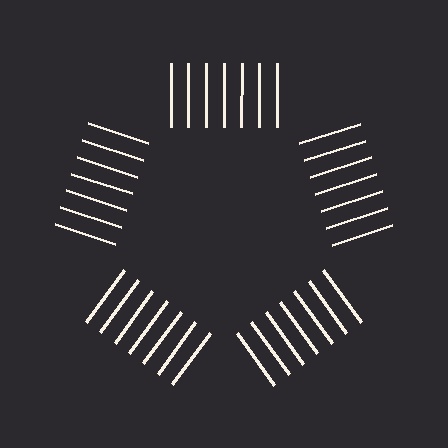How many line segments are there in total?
35 — 7 along each of the 5 edges.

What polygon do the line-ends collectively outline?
An illusory pentagon — the line segments terminate on its edges but no continuous stroke is drawn.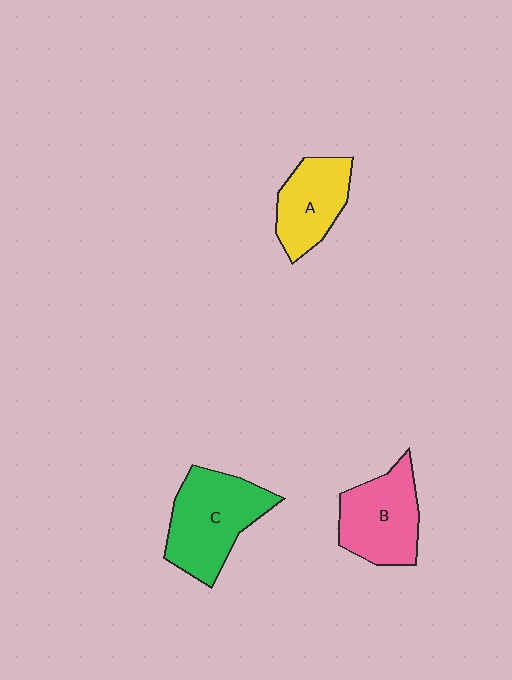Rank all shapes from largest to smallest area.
From largest to smallest: C (green), B (pink), A (yellow).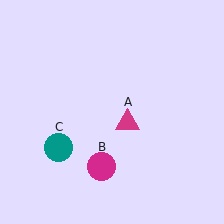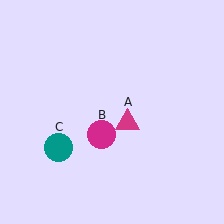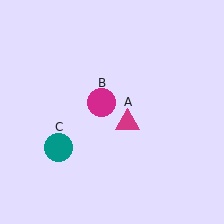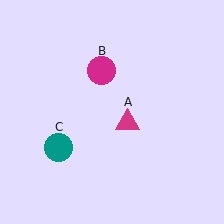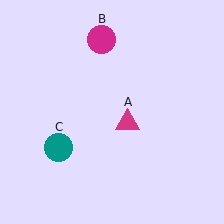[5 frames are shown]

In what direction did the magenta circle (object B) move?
The magenta circle (object B) moved up.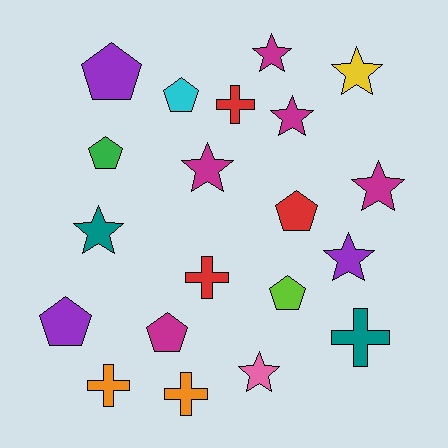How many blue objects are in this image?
There are no blue objects.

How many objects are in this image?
There are 20 objects.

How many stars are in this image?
There are 8 stars.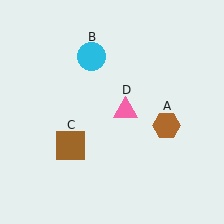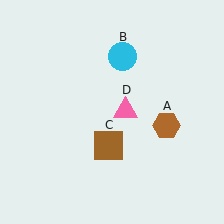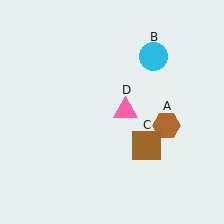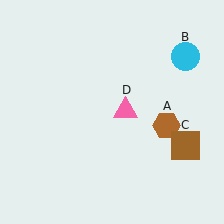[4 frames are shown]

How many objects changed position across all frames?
2 objects changed position: cyan circle (object B), brown square (object C).